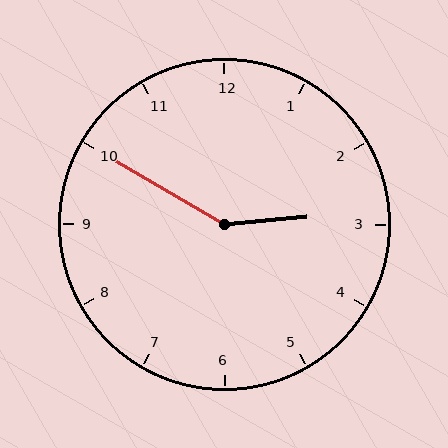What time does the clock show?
2:50.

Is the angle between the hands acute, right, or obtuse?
It is obtuse.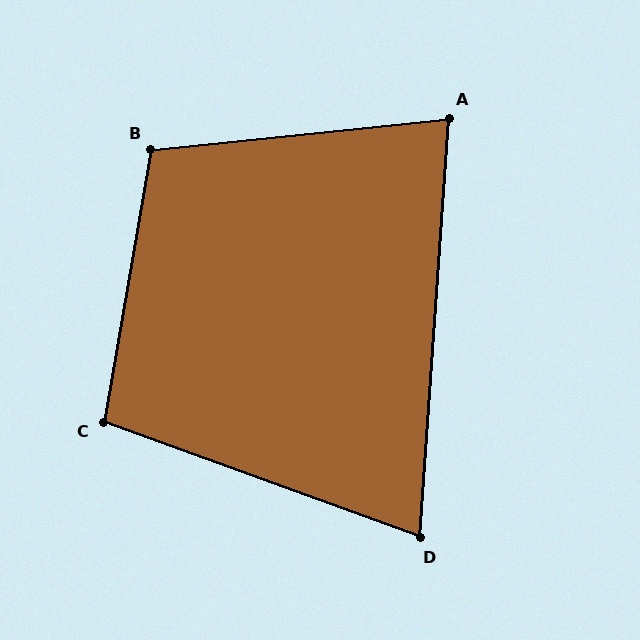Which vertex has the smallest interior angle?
D, at approximately 74 degrees.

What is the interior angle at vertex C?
Approximately 100 degrees (obtuse).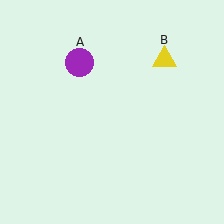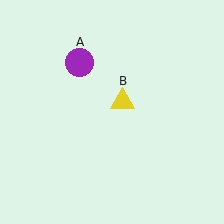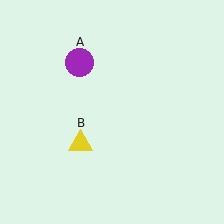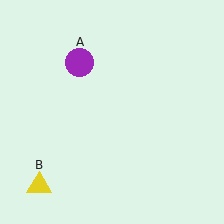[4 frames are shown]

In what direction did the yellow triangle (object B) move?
The yellow triangle (object B) moved down and to the left.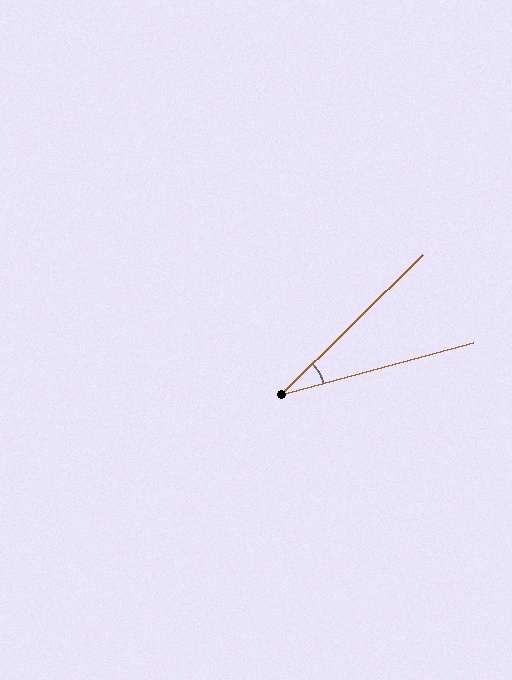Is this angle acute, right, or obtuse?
It is acute.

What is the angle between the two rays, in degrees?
Approximately 29 degrees.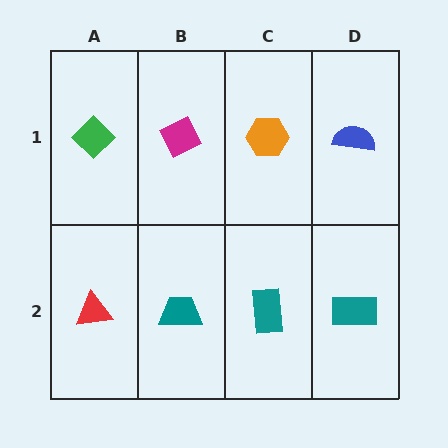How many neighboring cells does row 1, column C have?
3.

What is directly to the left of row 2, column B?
A red triangle.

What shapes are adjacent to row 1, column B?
A teal trapezoid (row 2, column B), a green diamond (row 1, column A), an orange hexagon (row 1, column C).